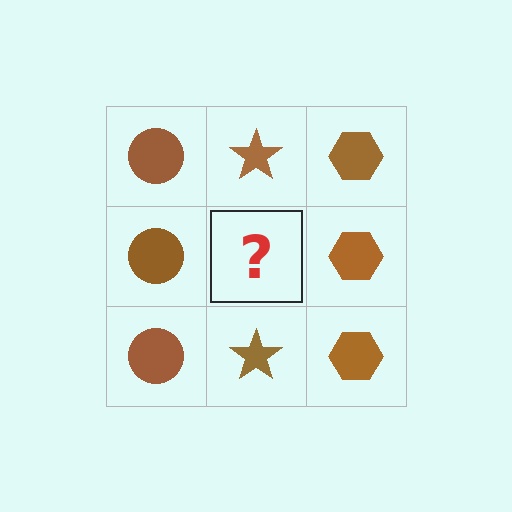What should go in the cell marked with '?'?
The missing cell should contain a brown star.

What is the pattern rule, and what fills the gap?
The rule is that each column has a consistent shape. The gap should be filled with a brown star.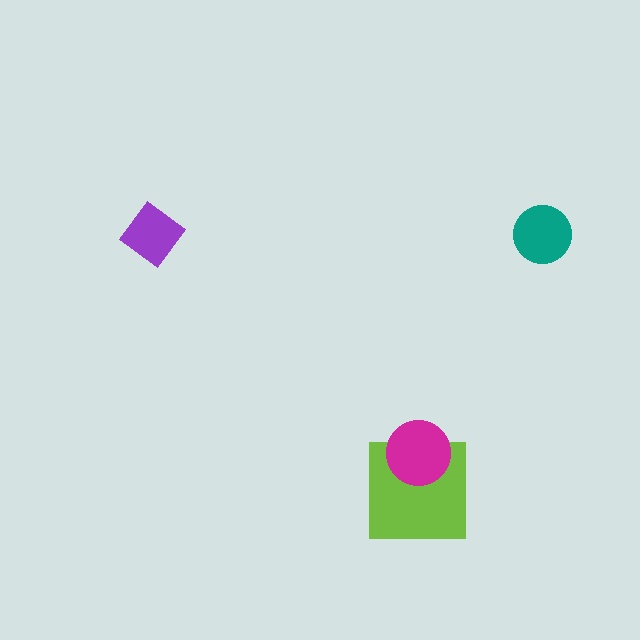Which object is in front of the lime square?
The magenta circle is in front of the lime square.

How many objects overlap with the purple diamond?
0 objects overlap with the purple diamond.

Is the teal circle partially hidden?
No, no other shape covers it.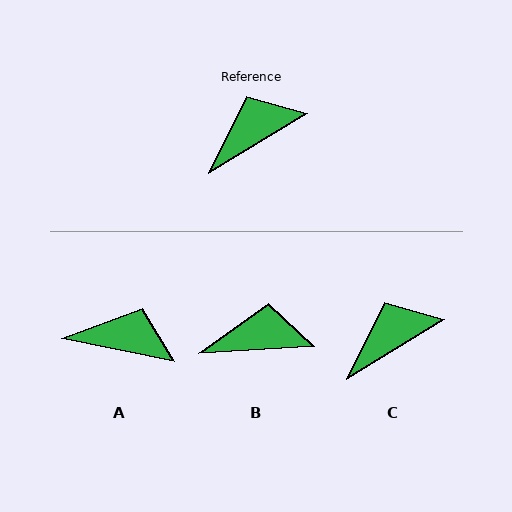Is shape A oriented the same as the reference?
No, it is off by about 43 degrees.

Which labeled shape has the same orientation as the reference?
C.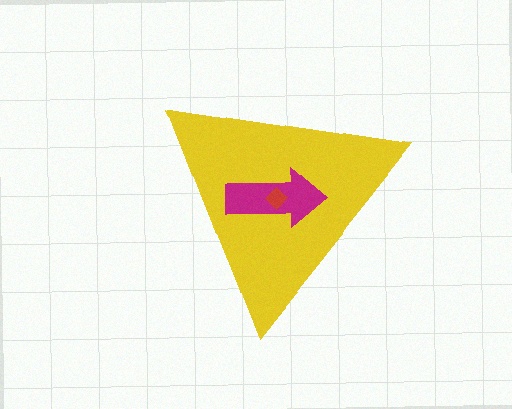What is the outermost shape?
The yellow triangle.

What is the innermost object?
The red diamond.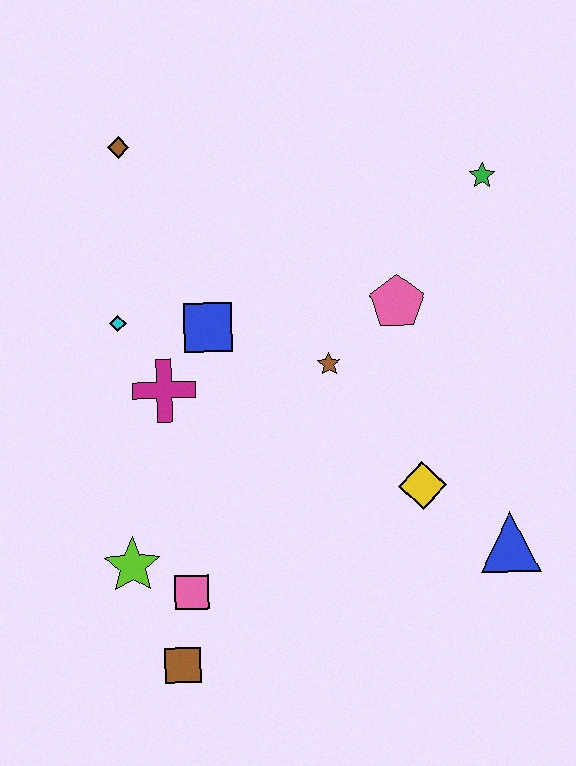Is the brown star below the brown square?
No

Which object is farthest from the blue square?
The blue triangle is farthest from the blue square.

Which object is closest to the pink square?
The lime star is closest to the pink square.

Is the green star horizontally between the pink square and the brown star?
No